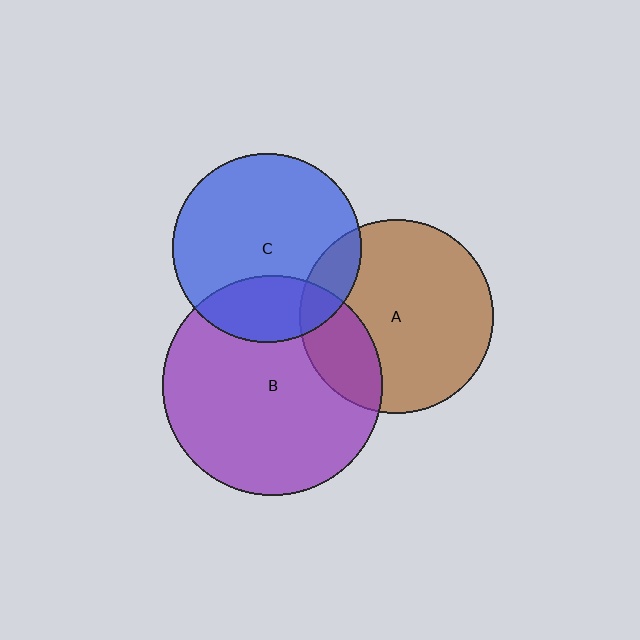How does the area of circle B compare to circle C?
Approximately 1.4 times.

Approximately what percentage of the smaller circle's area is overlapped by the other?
Approximately 25%.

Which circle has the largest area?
Circle B (purple).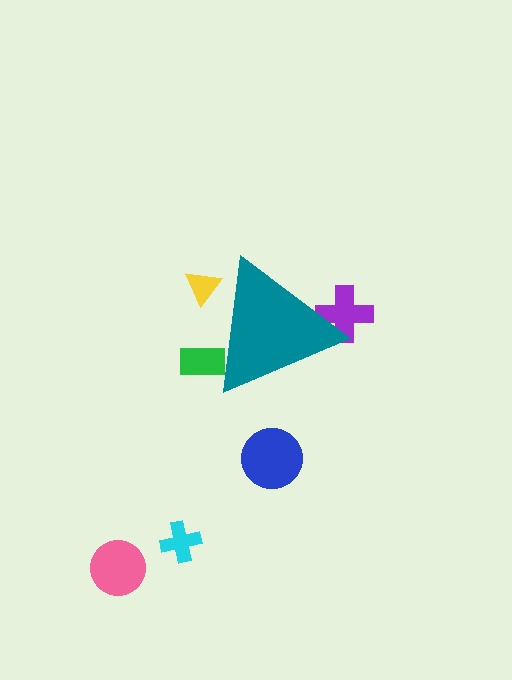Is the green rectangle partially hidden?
Yes, the green rectangle is partially hidden behind the teal triangle.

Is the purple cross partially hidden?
Yes, the purple cross is partially hidden behind the teal triangle.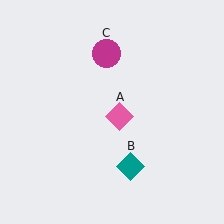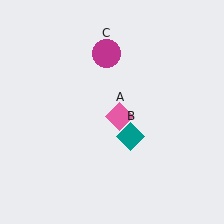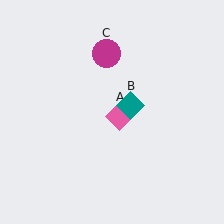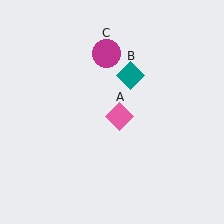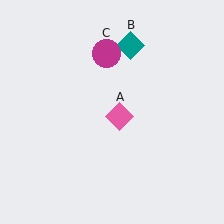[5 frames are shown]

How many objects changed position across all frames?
1 object changed position: teal diamond (object B).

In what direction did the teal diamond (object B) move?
The teal diamond (object B) moved up.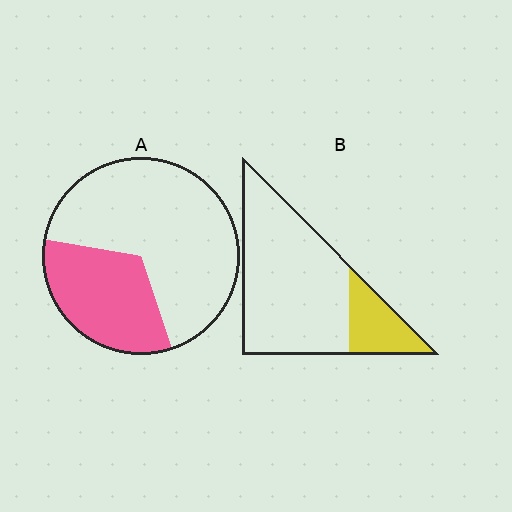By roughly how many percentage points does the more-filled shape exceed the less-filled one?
By roughly 10 percentage points (A over B).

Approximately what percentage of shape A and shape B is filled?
A is approximately 35% and B is approximately 20%.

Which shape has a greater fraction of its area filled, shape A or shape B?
Shape A.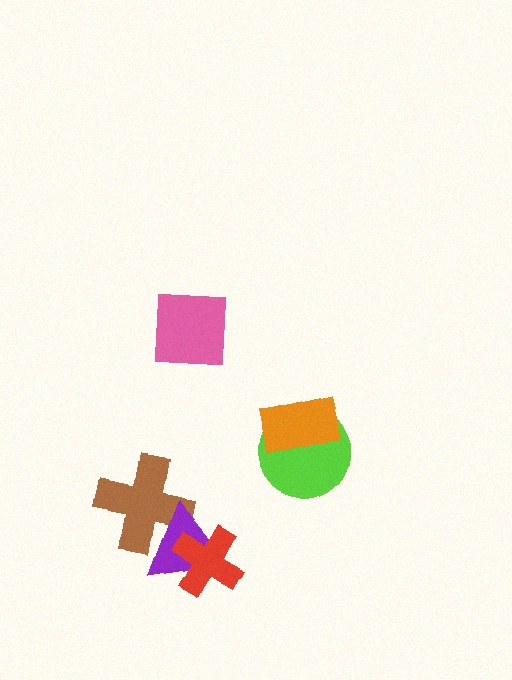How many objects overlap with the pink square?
0 objects overlap with the pink square.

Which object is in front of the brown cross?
The purple triangle is in front of the brown cross.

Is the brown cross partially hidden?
Yes, it is partially covered by another shape.